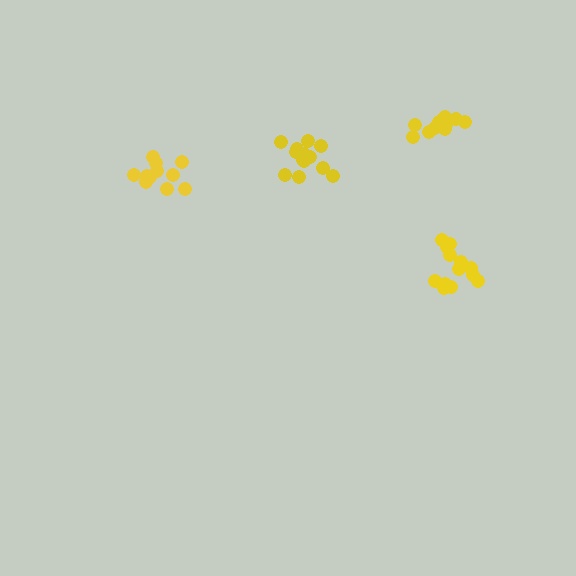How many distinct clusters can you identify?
There are 4 distinct clusters.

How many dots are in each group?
Group 1: 13 dots, Group 2: 14 dots, Group 3: 11 dots, Group 4: 13 dots (51 total).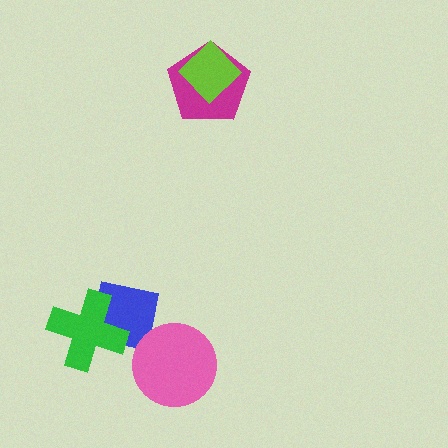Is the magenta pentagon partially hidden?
Yes, it is partially covered by another shape.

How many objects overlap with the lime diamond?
1 object overlaps with the lime diamond.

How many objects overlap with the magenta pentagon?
1 object overlaps with the magenta pentagon.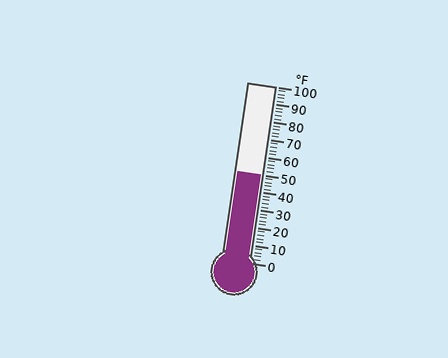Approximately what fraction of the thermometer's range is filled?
The thermometer is filled to approximately 50% of its range.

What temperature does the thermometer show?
The thermometer shows approximately 50°F.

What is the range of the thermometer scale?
The thermometer scale ranges from 0°F to 100°F.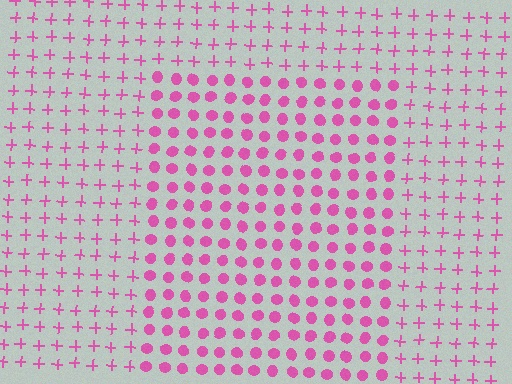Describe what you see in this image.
The image is filled with small pink elements arranged in a uniform grid. A rectangle-shaped region contains circles, while the surrounding area contains plus signs. The boundary is defined purely by the change in element shape.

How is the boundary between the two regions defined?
The boundary is defined by a change in element shape: circles inside vs. plus signs outside. All elements share the same color and spacing.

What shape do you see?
I see a rectangle.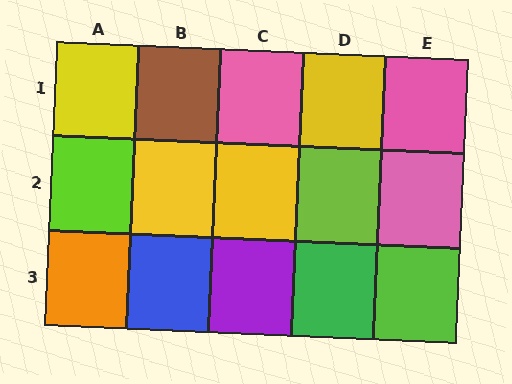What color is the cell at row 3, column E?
Lime.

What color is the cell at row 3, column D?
Green.